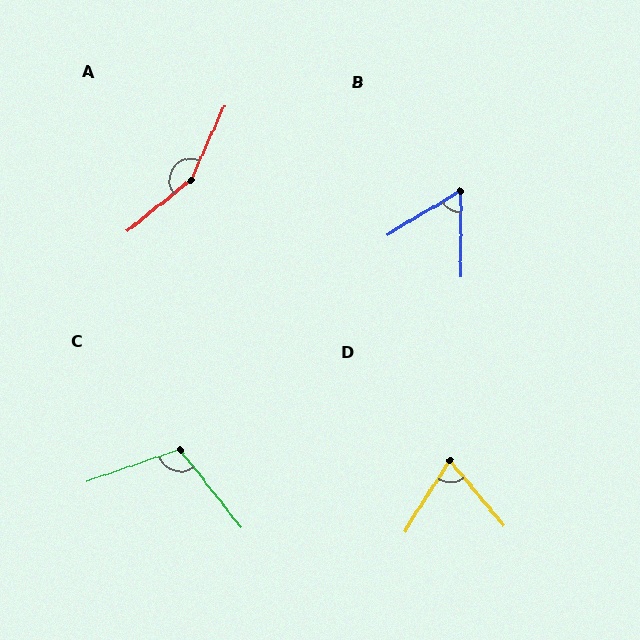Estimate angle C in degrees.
Approximately 109 degrees.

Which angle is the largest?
A, at approximately 153 degrees.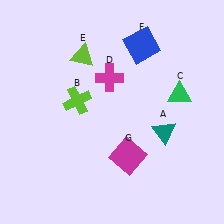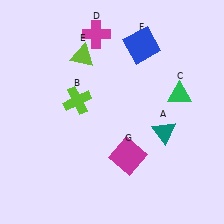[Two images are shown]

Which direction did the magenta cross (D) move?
The magenta cross (D) moved up.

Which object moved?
The magenta cross (D) moved up.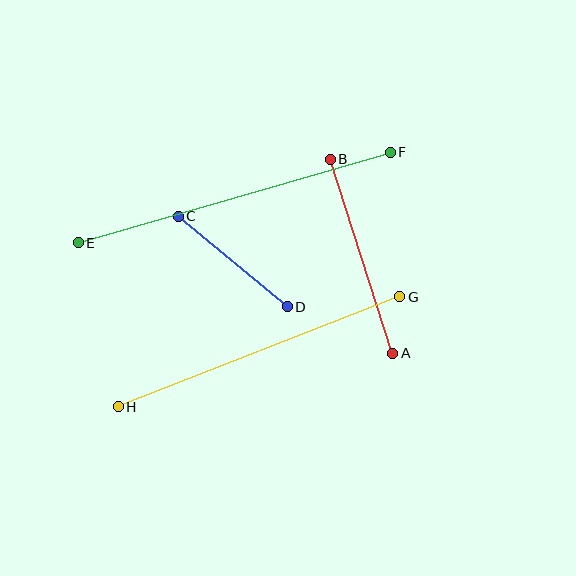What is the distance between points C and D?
The distance is approximately 142 pixels.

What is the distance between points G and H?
The distance is approximately 302 pixels.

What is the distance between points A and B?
The distance is approximately 204 pixels.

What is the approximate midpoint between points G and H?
The midpoint is at approximately (259, 352) pixels.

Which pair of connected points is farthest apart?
Points E and F are farthest apart.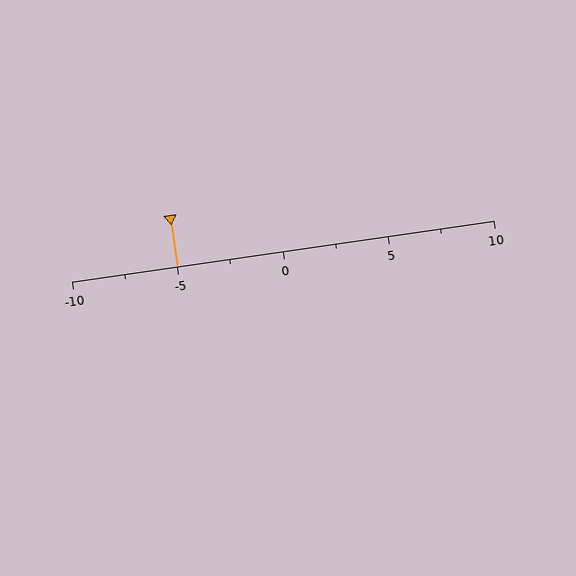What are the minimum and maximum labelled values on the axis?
The axis runs from -10 to 10.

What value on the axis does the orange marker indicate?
The marker indicates approximately -5.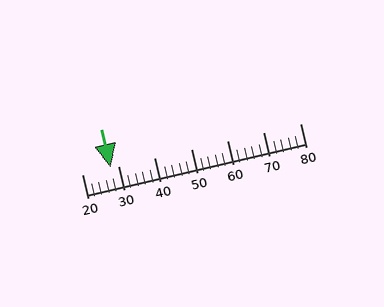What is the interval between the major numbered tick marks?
The major tick marks are spaced 10 units apart.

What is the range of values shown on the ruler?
The ruler shows values from 20 to 80.